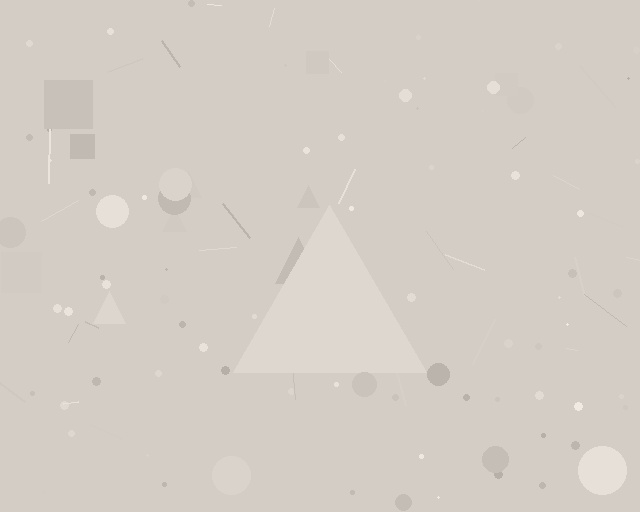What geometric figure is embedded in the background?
A triangle is embedded in the background.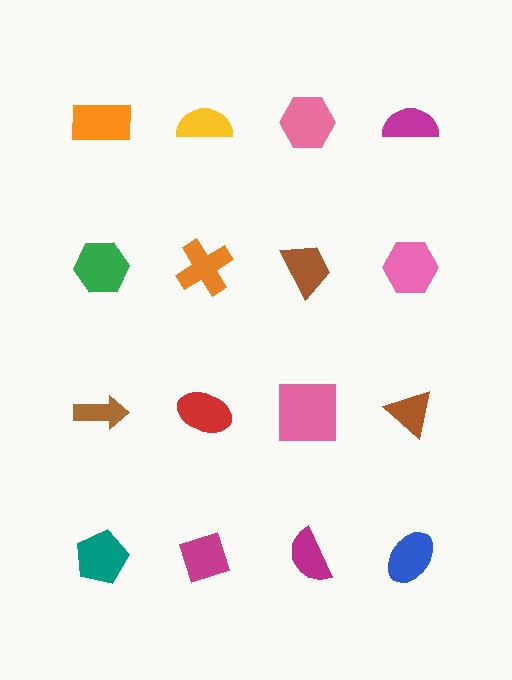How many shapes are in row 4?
4 shapes.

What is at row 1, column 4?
A magenta semicircle.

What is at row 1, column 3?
A pink hexagon.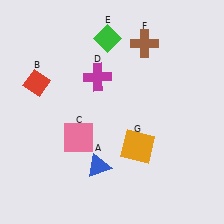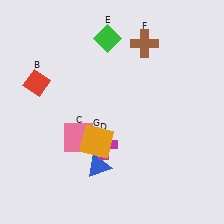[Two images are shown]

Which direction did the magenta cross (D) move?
The magenta cross (D) moved down.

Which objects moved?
The objects that moved are: the magenta cross (D), the orange square (G).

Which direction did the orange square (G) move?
The orange square (G) moved left.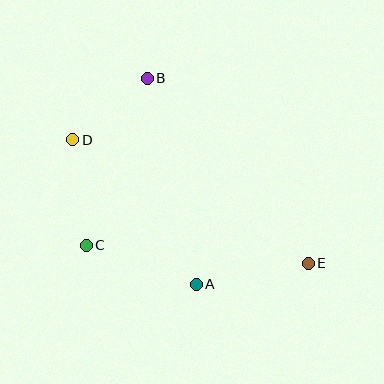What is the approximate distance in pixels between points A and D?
The distance between A and D is approximately 190 pixels.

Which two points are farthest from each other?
Points D and E are farthest from each other.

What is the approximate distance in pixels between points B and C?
The distance between B and C is approximately 178 pixels.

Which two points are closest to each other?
Points B and D are closest to each other.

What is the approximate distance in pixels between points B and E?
The distance between B and E is approximately 245 pixels.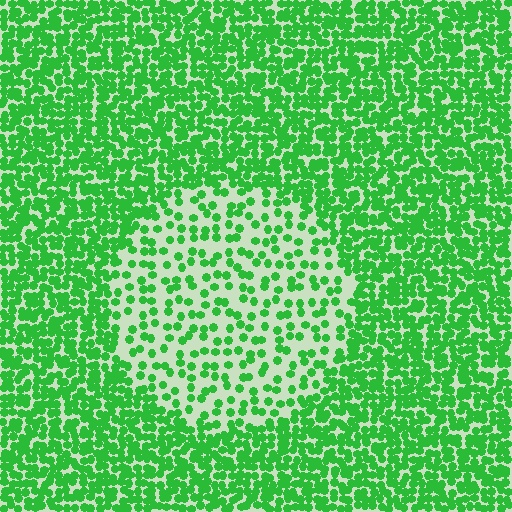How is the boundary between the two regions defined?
The boundary is defined by a change in element density (approximately 2.5x ratio). All elements are the same color, size, and shape.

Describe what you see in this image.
The image contains small green elements arranged at two different densities. A circle-shaped region is visible where the elements are less densely packed than the surrounding area.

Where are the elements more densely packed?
The elements are more densely packed outside the circle boundary.